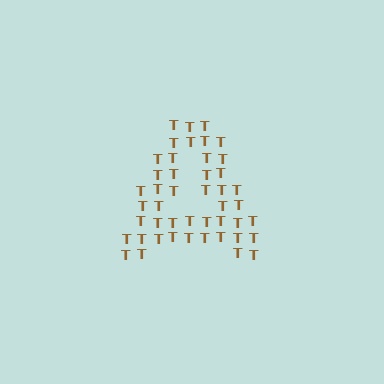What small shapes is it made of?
It is made of small letter T's.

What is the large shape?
The large shape is the letter A.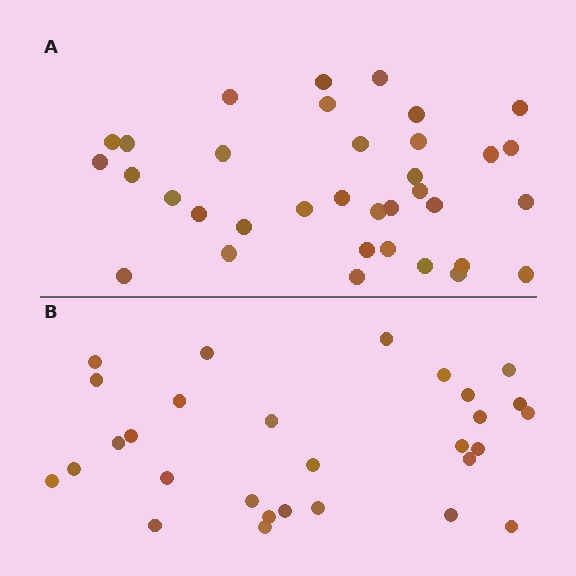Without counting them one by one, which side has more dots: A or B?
Region A (the top region) has more dots.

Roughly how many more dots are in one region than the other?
Region A has about 6 more dots than region B.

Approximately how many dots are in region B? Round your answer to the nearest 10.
About 30 dots. (The exact count is 29, which rounds to 30.)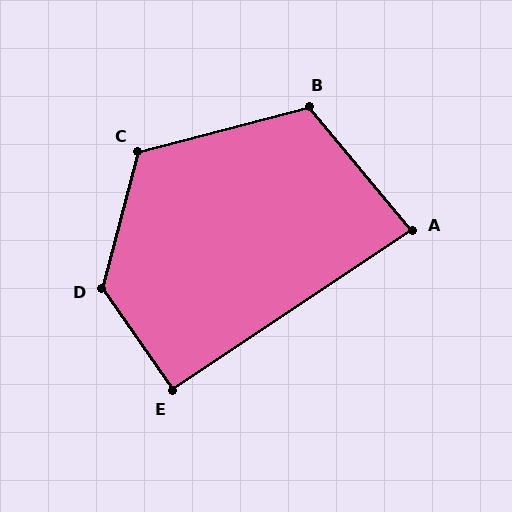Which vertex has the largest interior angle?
D, at approximately 130 degrees.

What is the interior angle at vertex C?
Approximately 119 degrees (obtuse).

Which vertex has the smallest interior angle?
A, at approximately 84 degrees.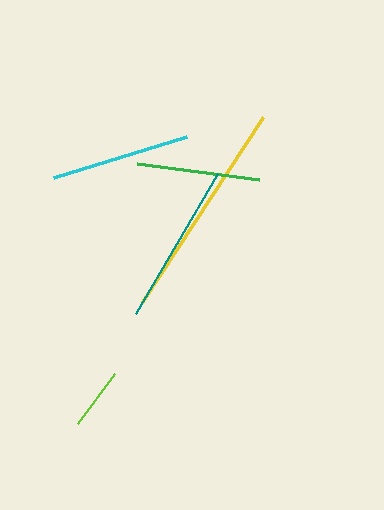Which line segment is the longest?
The yellow line is the longest at approximately 220 pixels.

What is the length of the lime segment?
The lime segment is approximately 63 pixels long.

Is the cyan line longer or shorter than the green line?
The cyan line is longer than the green line.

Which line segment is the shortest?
The lime line is the shortest at approximately 63 pixels.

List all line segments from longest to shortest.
From longest to shortest: yellow, teal, cyan, green, lime.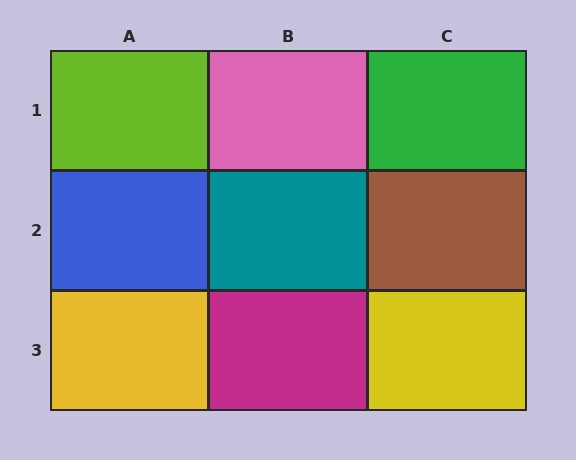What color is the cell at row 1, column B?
Pink.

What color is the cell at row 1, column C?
Green.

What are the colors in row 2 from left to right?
Blue, teal, brown.